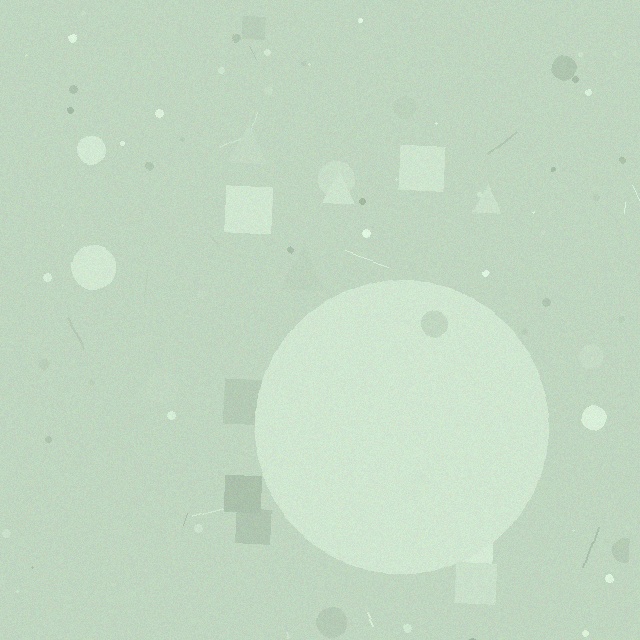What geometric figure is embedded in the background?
A circle is embedded in the background.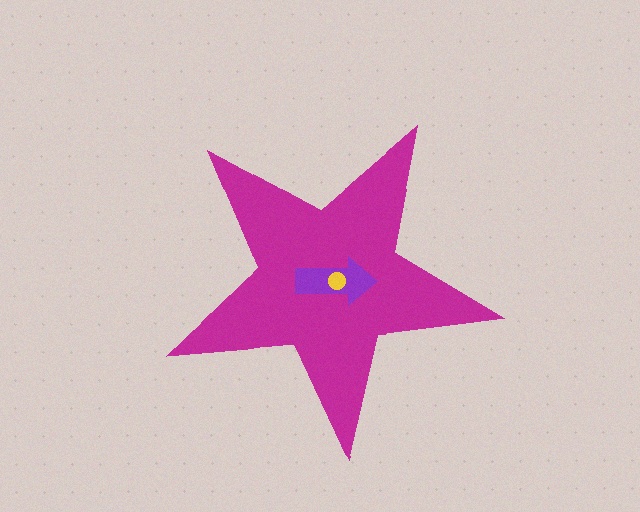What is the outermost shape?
The magenta star.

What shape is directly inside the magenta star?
The purple arrow.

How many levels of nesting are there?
3.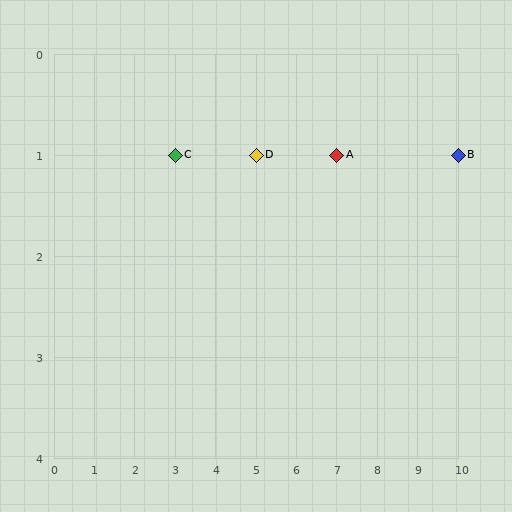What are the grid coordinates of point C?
Point C is at grid coordinates (3, 1).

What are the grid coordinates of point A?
Point A is at grid coordinates (7, 1).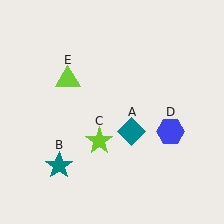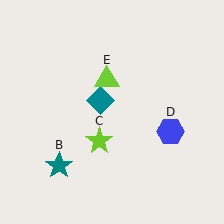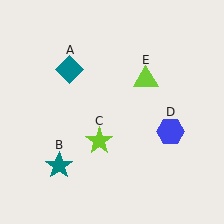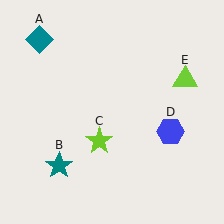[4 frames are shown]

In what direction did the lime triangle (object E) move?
The lime triangle (object E) moved right.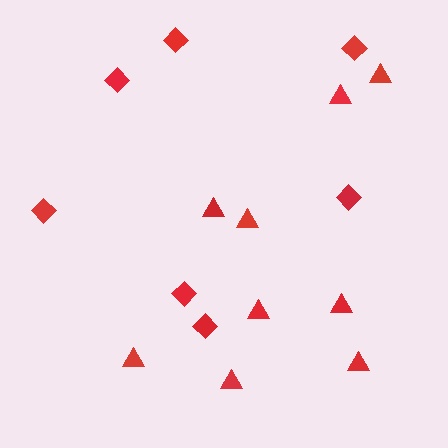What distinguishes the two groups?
There are 2 groups: one group of diamonds (7) and one group of triangles (9).